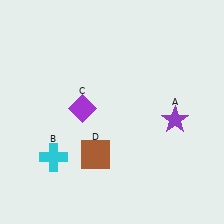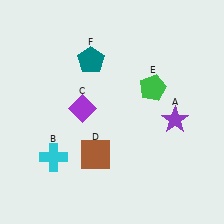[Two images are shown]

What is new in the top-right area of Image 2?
A green pentagon (E) was added in the top-right area of Image 2.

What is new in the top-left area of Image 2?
A teal pentagon (F) was added in the top-left area of Image 2.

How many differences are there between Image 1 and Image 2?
There are 2 differences between the two images.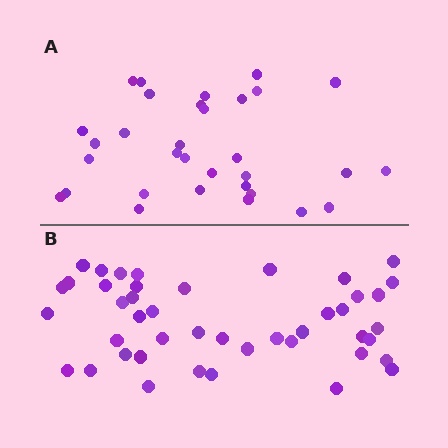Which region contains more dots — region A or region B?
Region B (the bottom region) has more dots.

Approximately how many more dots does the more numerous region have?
Region B has roughly 12 or so more dots than region A.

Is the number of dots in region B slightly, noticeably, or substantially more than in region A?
Region B has noticeably more, but not dramatically so. The ratio is roughly 1.4 to 1.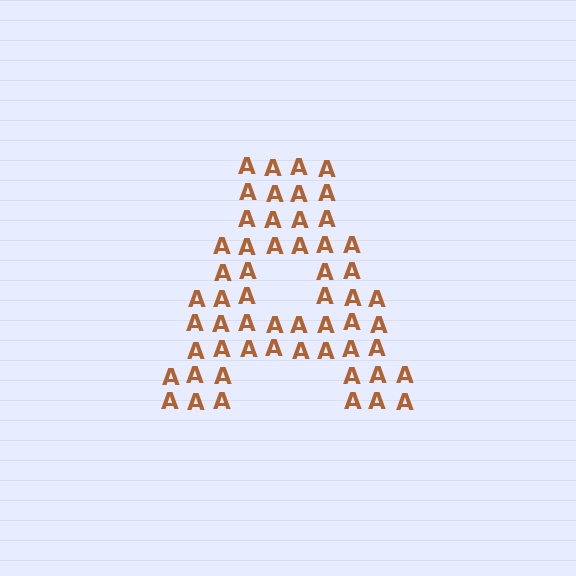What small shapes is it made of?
It is made of small letter A's.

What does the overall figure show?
The overall figure shows the letter A.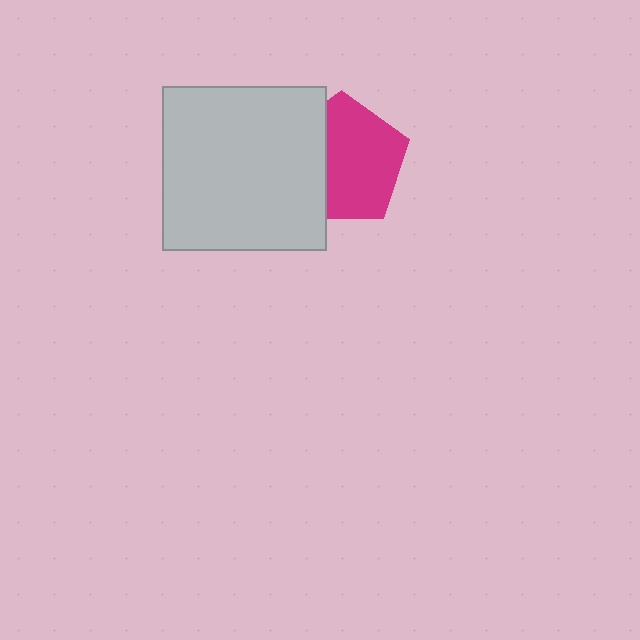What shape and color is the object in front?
The object in front is a light gray square.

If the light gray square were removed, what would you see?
You would see the complete magenta pentagon.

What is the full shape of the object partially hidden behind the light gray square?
The partially hidden object is a magenta pentagon.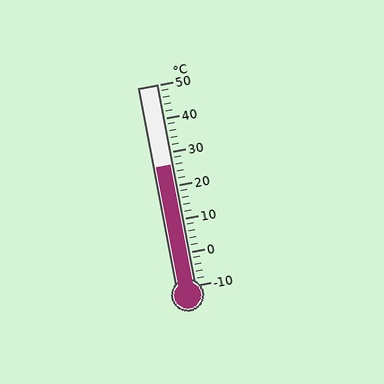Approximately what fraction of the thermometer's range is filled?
The thermometer is filled to approximately 60% of its range.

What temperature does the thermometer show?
The thermometer shows approximately 26°C.